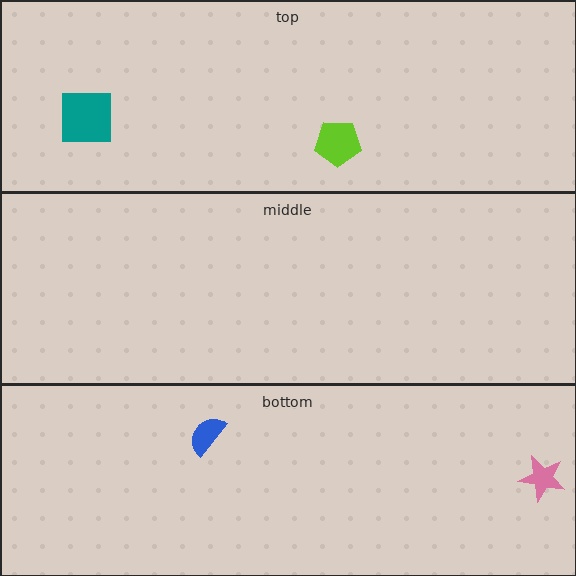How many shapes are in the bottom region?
2.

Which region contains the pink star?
The bottom region.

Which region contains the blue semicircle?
The bottom region.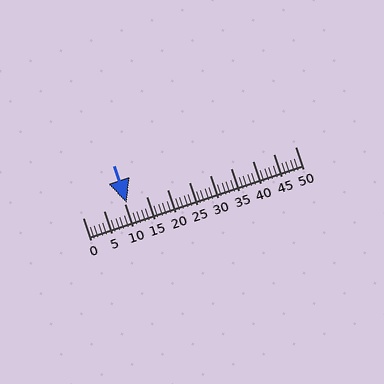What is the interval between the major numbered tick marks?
The major tick marks are spaced 5 units apart.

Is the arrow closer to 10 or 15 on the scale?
The arrow is closer to 10.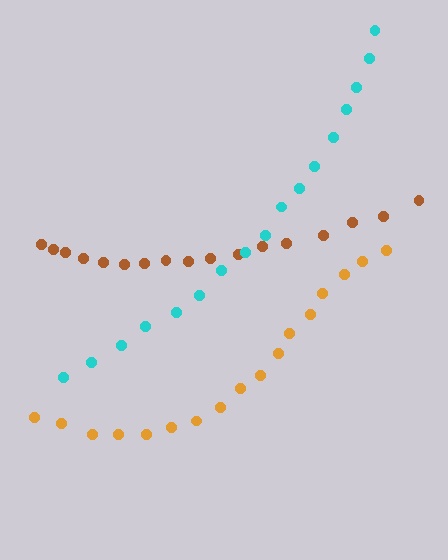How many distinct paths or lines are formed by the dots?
There are 3 distinct paths.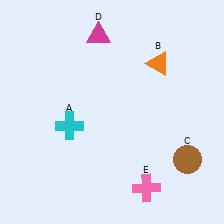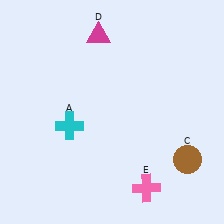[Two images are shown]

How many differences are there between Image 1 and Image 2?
There is 1 difference between the two images.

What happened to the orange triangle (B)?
The orange triangle (B) was removed in Image 2. It was in the top-right area of Image 1.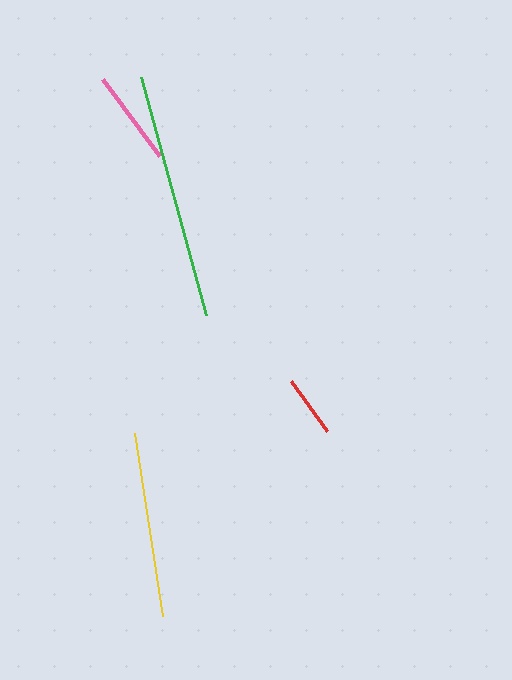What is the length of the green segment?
The green segment is approximately 247 pixels long.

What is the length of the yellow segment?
The yellow segment is approximately 185 pixels long.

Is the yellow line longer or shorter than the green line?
The green line is longer than the yellow line.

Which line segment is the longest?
The green line is the longest at approximately 247 pixels.